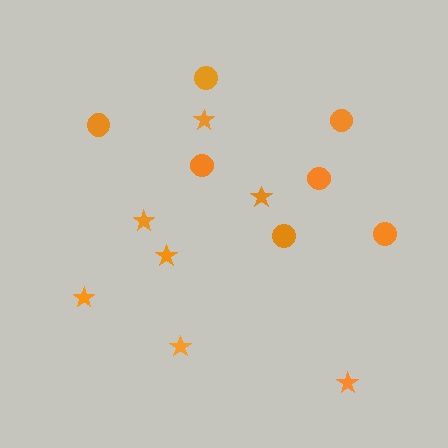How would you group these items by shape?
There are 2 groups: one group of stars (7) and one group of circles (7).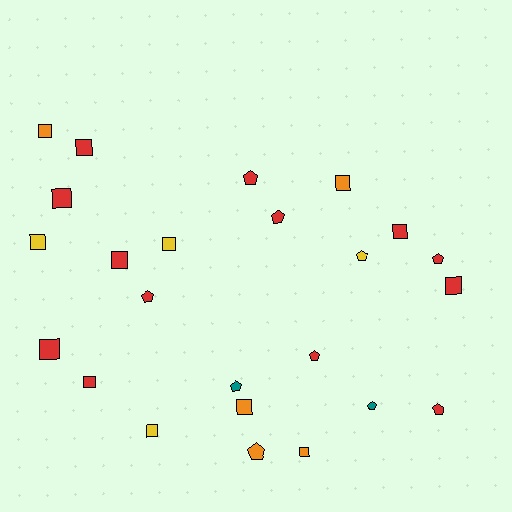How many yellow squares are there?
There are 3 yellow squares.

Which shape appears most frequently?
Square, with 14 objects.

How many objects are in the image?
There are 24 objects.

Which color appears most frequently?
Red, with 13 objects.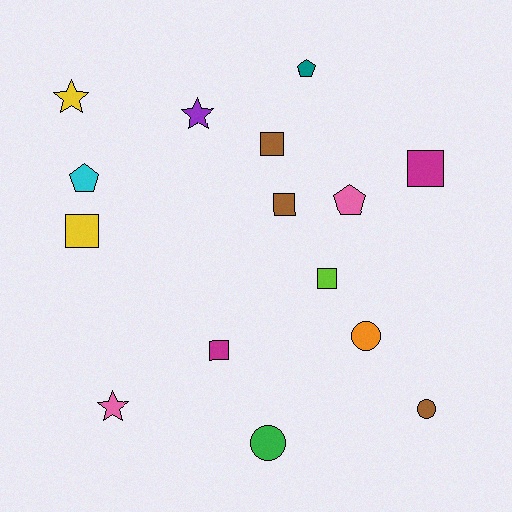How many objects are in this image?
There are 15 objects.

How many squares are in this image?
There are 6 squares.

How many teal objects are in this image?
There is 1 teal object.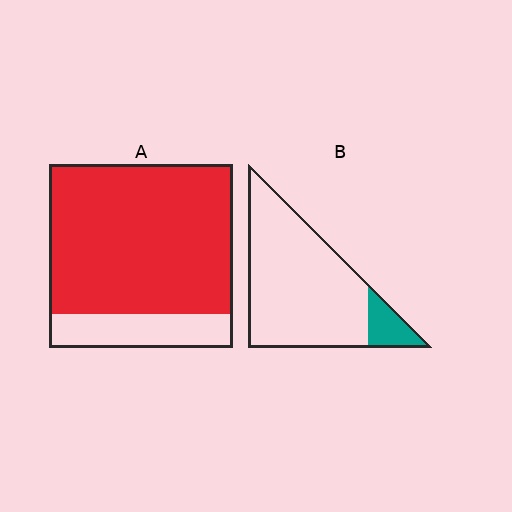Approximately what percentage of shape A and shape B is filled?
A is approximately 80% and B is approximately 10%.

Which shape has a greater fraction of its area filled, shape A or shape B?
Shape A.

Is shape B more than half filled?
No.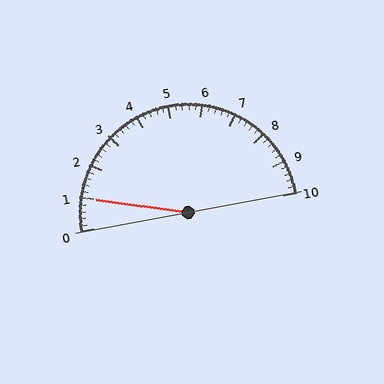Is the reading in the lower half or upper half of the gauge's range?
The reading is in the lower half of the range (0 to 10).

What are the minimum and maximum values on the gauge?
The gauge ranges from 0 to 10.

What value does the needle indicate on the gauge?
The needle indicates approximately 1.0.